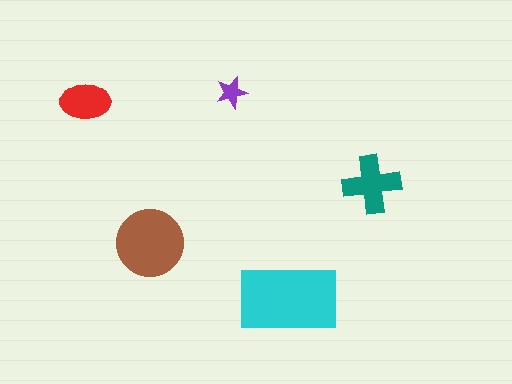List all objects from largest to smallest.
The cyan rectangle, the brown circle, the teal cross, the red ellipse, the purple star.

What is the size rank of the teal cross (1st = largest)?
3rd.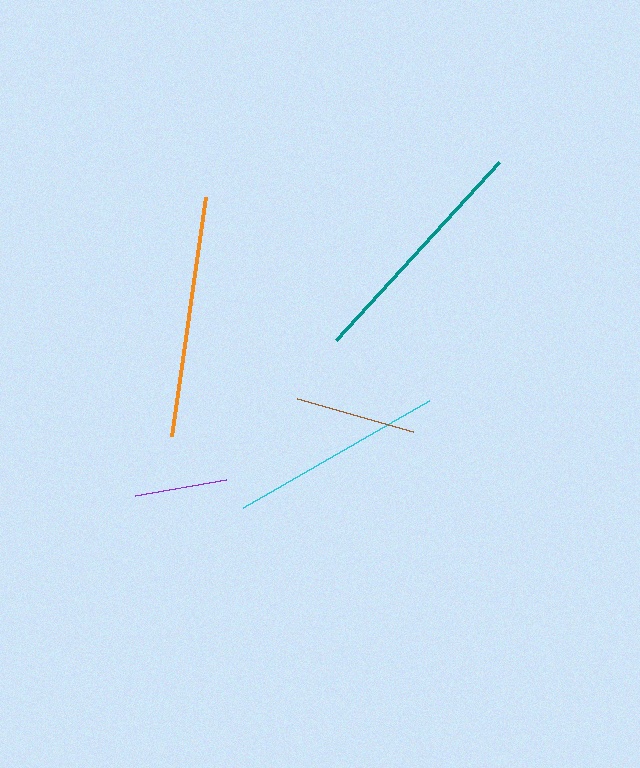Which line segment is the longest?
The teal line is the longest at approximately 241 pixels.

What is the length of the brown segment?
The brown segment is approximately 121 pixels long.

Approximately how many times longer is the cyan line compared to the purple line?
The cyan line is approximately 2.3 times the length of the purple line.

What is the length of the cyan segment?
The cyan segment is approximately 214 pixels long.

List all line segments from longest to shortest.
From longest to shortest: teal, orange, cyan, brown, purple.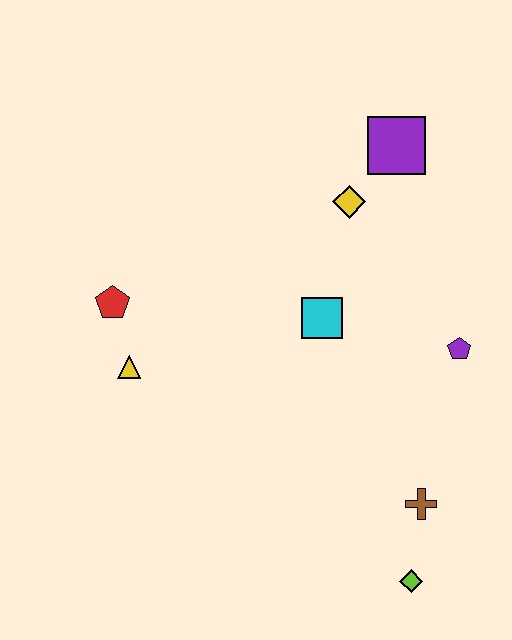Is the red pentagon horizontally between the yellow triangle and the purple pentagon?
No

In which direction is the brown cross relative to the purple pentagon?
The brown cross is below the purple pentagon.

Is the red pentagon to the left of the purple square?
Yes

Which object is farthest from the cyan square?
The lime diamond is farthest from the cyan square.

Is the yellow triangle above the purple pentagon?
No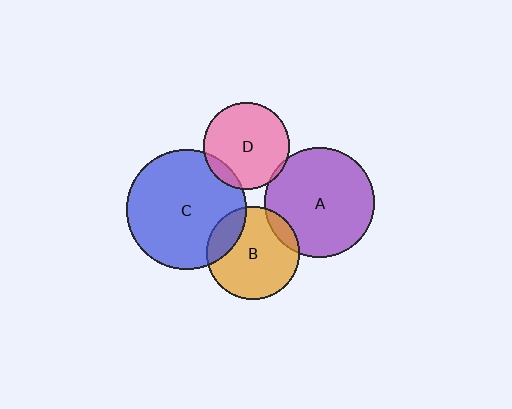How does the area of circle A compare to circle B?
Approximately 1.4 times.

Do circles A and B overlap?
Yes.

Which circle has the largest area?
Circle C (blue).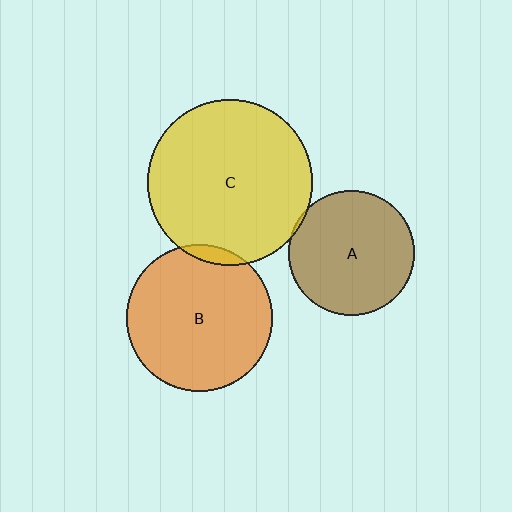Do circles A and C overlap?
Yes.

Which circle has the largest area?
Circle C (yellow).